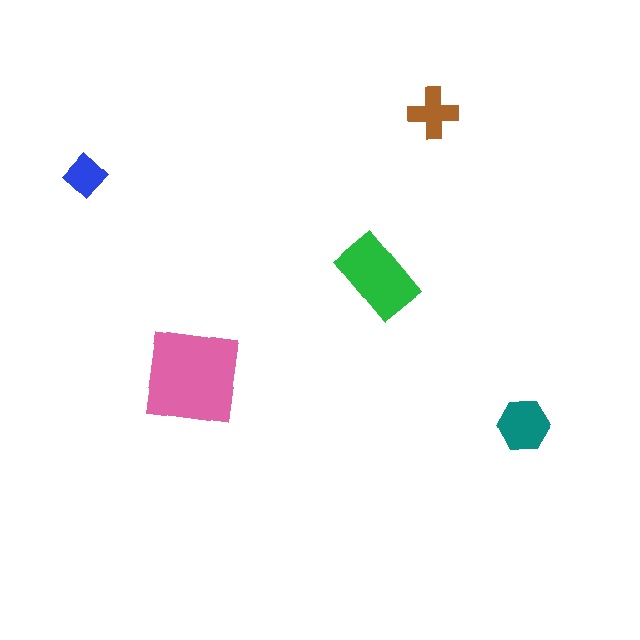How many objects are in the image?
There are 5 objects in the image.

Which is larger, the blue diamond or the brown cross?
The brown cross.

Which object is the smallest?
The blue diamond.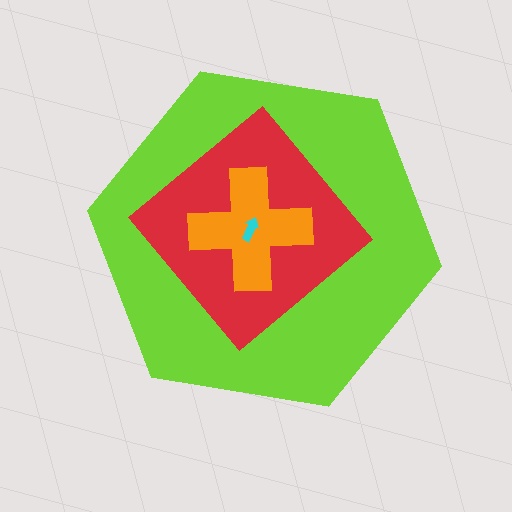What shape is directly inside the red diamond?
The orange cross.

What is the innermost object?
The cyan arrow.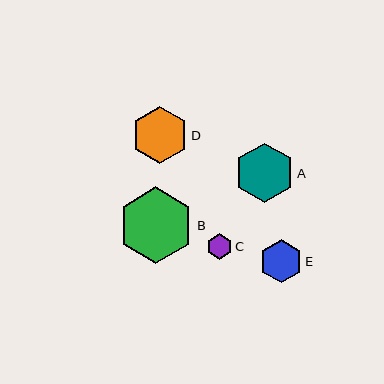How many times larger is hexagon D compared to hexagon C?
Hexagon D is approximately 2.3 times the size of hexagon C.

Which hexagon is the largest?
Hexagon B is the largest with a size of approximately 76 pixels.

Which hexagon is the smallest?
Hexagon C is the smallest with a size of approximately 25 pixels.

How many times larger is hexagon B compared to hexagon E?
Hexagon B is approximately 1.8 times the size of hexagon E.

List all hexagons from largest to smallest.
From largest to smallest: B, A, D, E, C.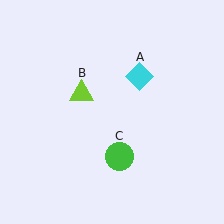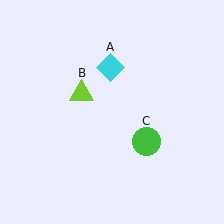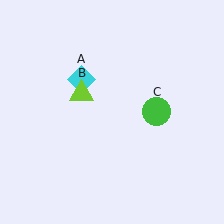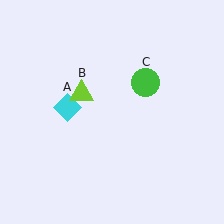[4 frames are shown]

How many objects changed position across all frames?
2 objects changed position: cyan diamond (object A), green circle (object C).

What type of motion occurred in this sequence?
The cyan diamond (object A), green circle (object C) rotated counterclockwise around the center of the scene.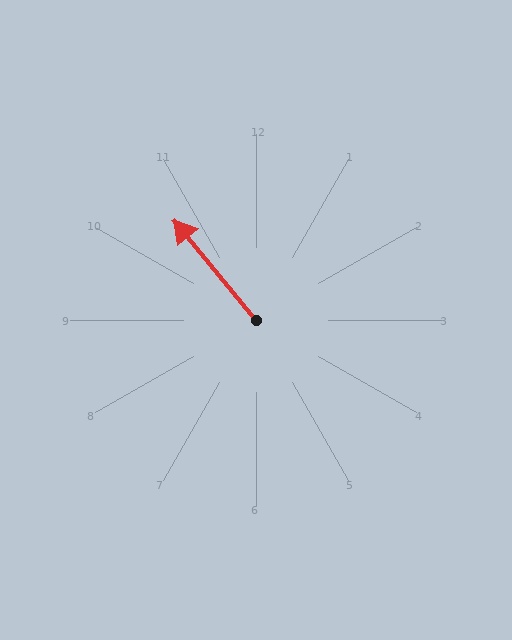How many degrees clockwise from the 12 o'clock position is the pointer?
Approximately 321 degrees.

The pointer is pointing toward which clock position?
Roughly 11 o'clock.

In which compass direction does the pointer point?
Northwest.